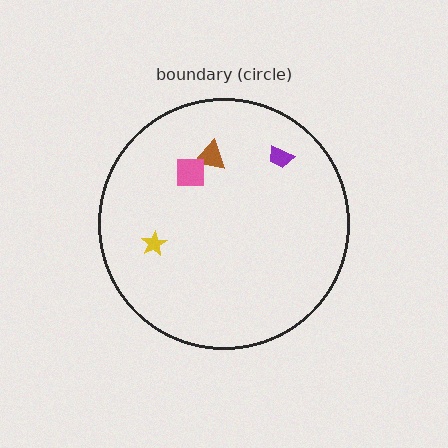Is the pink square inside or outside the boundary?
Inside.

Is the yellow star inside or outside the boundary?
Inside.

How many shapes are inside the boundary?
4 inside, 0 outside.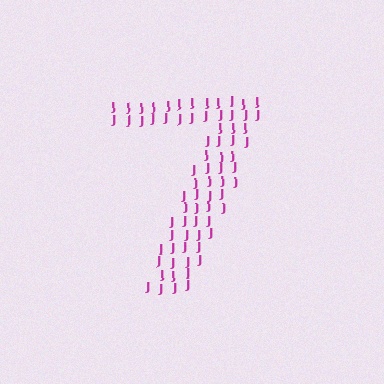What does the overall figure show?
The overall figure shows the digit 7.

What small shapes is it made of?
It is made of small letter J's.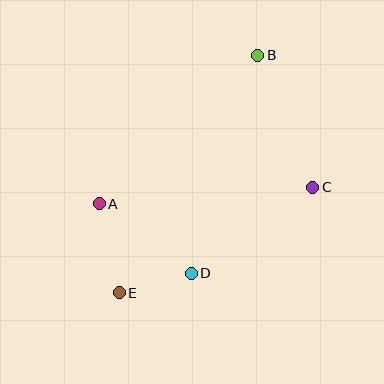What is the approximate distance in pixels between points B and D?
The distance between B and D is approximately 228 pixels.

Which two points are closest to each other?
Points D and E are closest to each other.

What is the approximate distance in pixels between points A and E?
The distance between A and E is approximately 91 pixels.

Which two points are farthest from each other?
Points B and E are farthest from each other.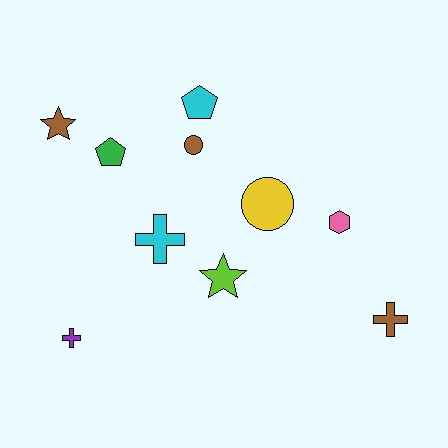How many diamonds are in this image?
There are no diamonds.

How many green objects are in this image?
There is 1 green object.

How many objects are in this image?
There are 10 objects.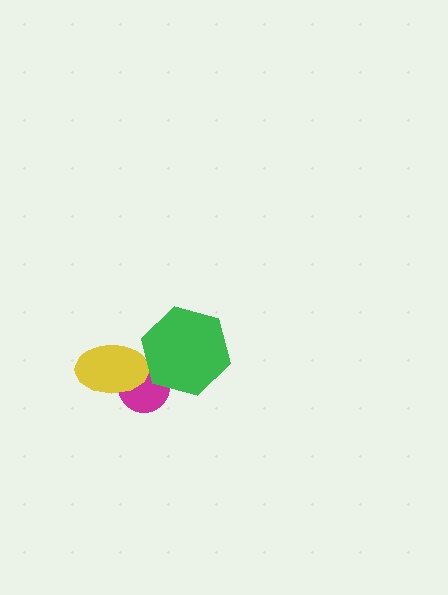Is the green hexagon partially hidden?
No, no other shape covers it.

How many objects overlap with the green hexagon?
1 object overlaps with the green hexagon.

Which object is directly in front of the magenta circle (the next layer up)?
The yellow ellipse is directly in front of the magenta circle.